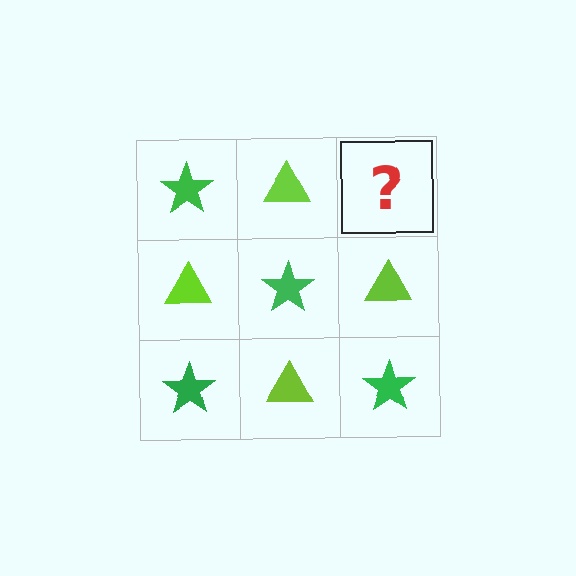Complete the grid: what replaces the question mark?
The question mark should be replaced with a green star.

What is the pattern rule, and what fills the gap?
The rule is that it alternates green star and lime triangle in a checkerboard pattern. The gap should be filled with a green star.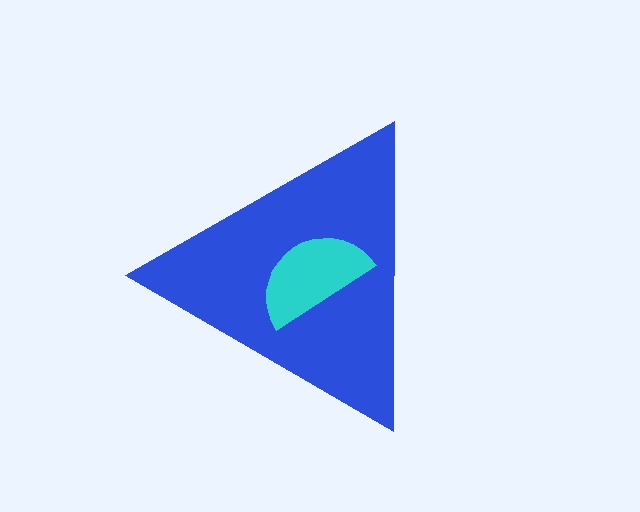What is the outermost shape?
The blue triangle.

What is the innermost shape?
The cyan semicircle.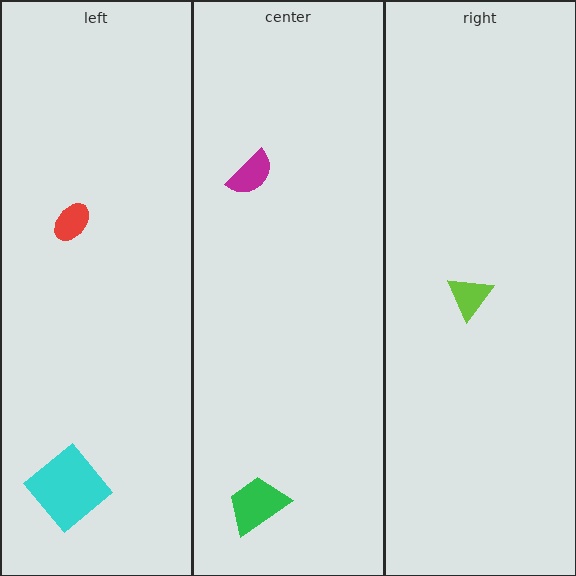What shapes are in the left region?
The cyan diamond, the red ellipse.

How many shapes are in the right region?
1.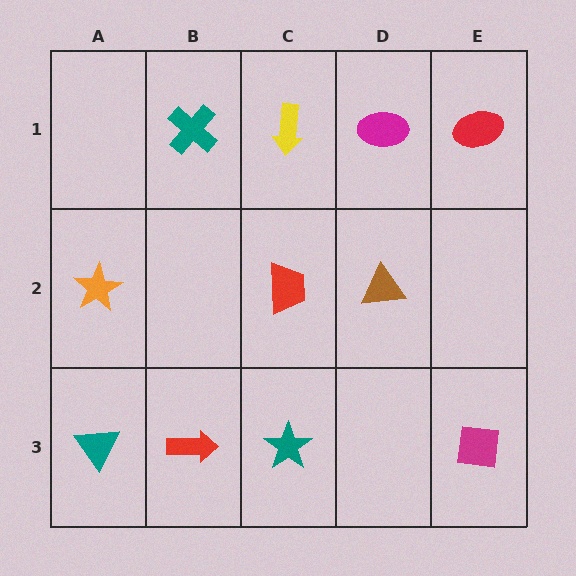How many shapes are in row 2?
3 shapes.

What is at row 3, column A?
A teal triangle.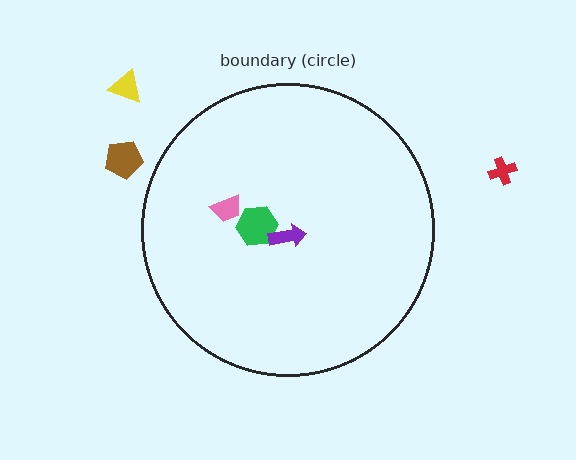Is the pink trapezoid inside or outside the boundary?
Inside.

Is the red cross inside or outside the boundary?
Outside.